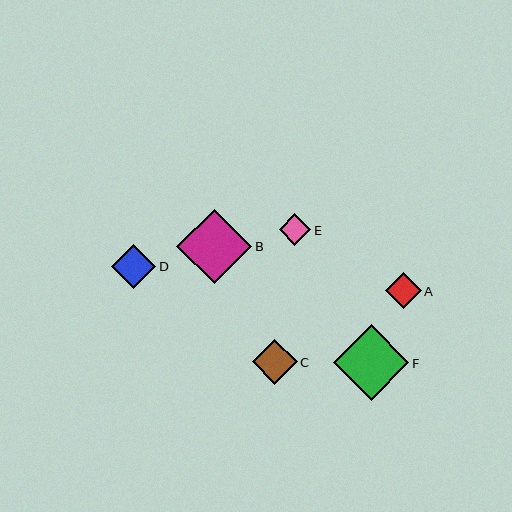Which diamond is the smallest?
Diamond E is the smallest with a size of approximately 32 pixels.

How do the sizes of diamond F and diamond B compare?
Diamond F and diamond B are approximately the same size.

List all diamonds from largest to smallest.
From largest to smallest: F, B, C, D, A, E.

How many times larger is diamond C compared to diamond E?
Diamond C is approximately 1.4 times the size of diamond E.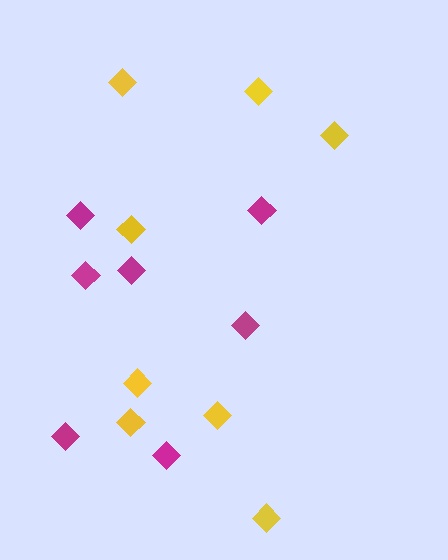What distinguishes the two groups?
There are 2 groups: one group of magenta diamonds (7) and one group of yellow diamonds (8).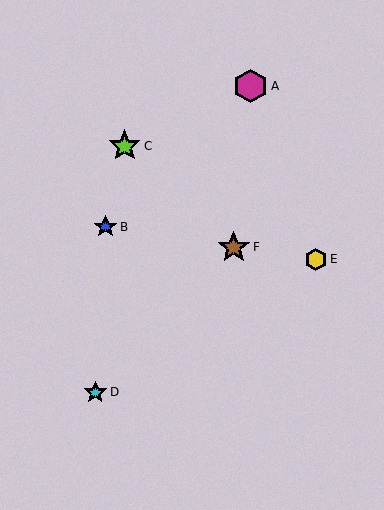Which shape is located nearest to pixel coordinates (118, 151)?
The lime star (labeled C) at (125, 146) is nearest to that location.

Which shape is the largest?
The magenta hexagon (labeled A) is the largest.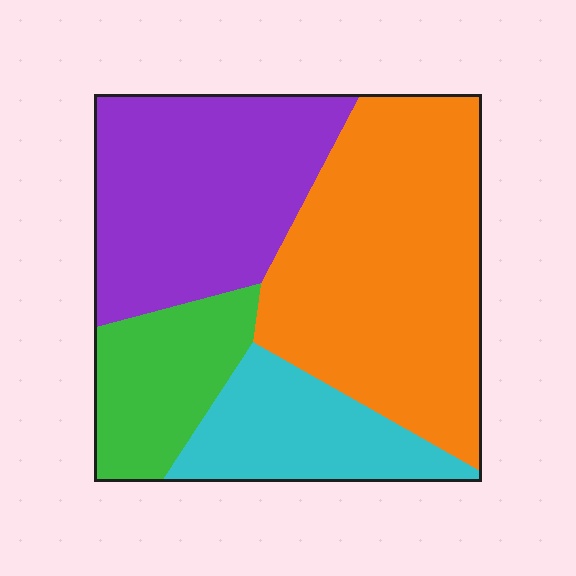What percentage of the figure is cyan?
Cyan takes up about one sixth (1/6) of the figure.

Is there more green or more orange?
Orange.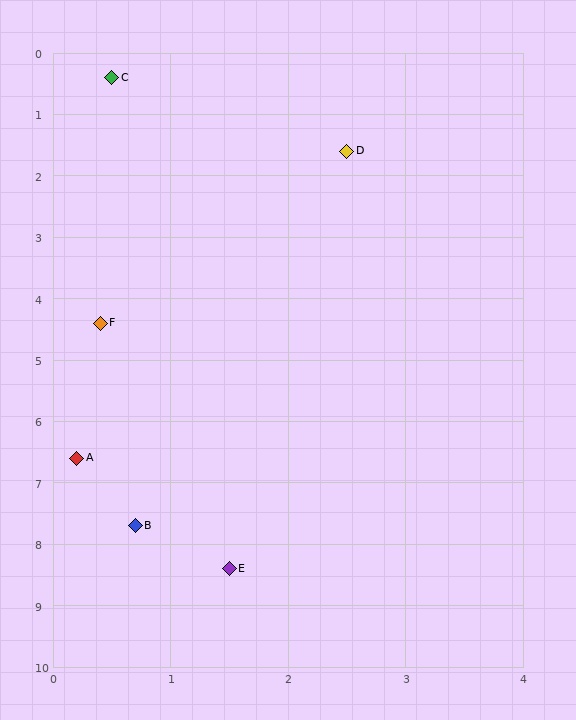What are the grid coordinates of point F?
Point F is at approximately (0.4, 4.4).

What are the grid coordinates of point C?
Point C is at approximately (0.5, 0.4).